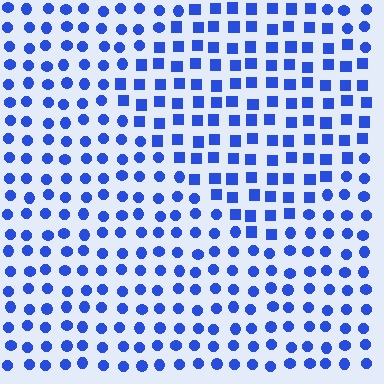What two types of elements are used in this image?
The image uses squares inside the diamond region and circles outside it.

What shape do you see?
I see a diamond.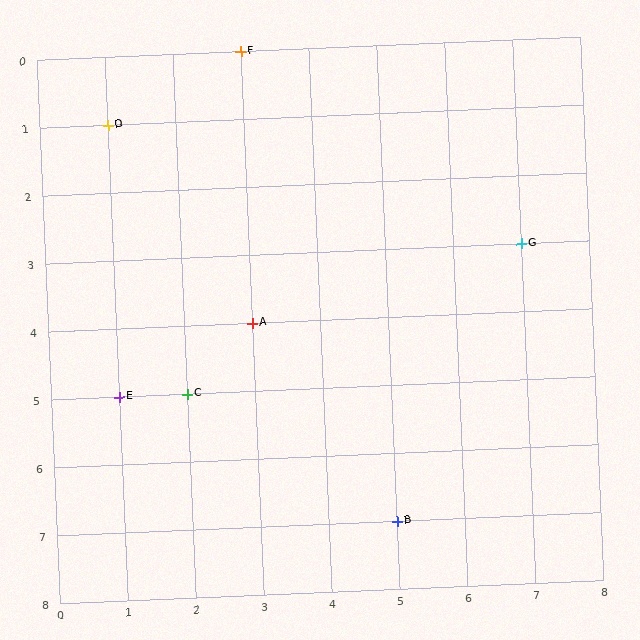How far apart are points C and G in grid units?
Points C and G are 5 columns and 2 rows apart (about 5.4 grid units diagonally).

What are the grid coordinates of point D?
Point D is at grid coordinates (1, 1).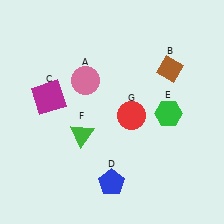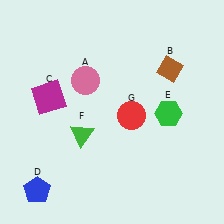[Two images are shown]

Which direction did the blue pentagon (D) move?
The blue pentagon (D) moved left.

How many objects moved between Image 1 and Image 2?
1 object moved between the two images.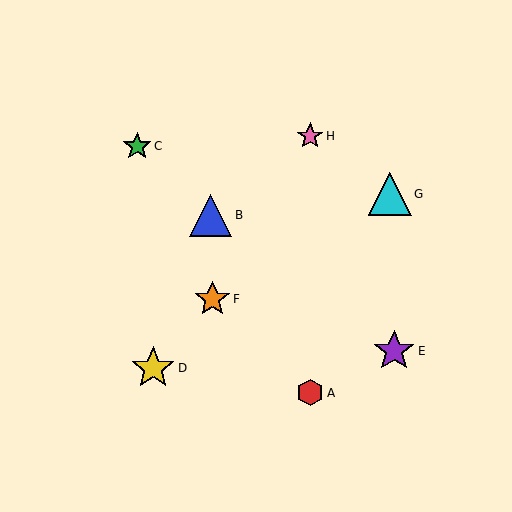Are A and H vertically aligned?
Yes, both are at x≈310.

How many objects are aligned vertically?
2 objects (A, H) are aligned vertically.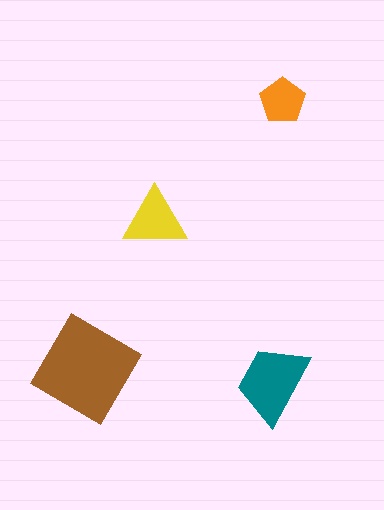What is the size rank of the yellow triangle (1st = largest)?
3rd.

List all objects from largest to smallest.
The brown diamond, the teal trapezoid, the yellow triangle, the orange pentagon.